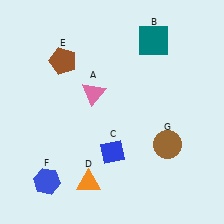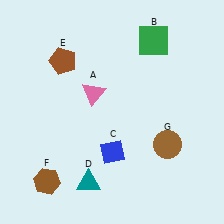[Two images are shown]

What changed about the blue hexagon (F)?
In Image 1, F is blue. In Image 2, it changed to brown.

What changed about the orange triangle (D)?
In Image 1, D is orange. In Image 2, it changed to teal.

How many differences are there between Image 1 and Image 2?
There are 3 differences between the two images.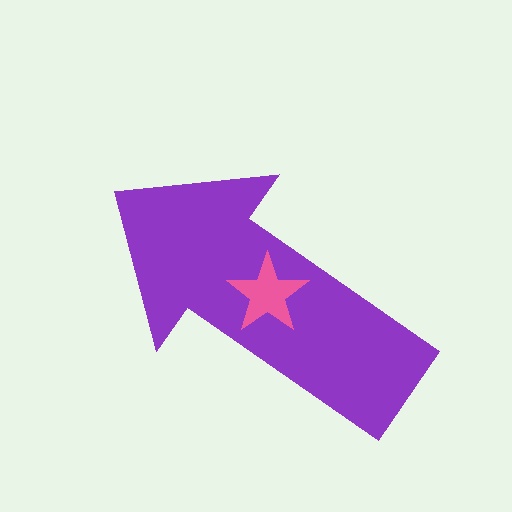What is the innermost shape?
The pink star.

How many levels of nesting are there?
2.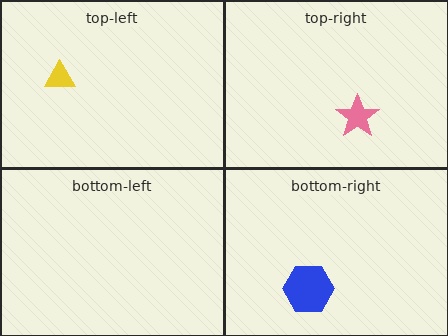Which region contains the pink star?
The top-right region.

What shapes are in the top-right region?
The pink star.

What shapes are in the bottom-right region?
The blue hexagon.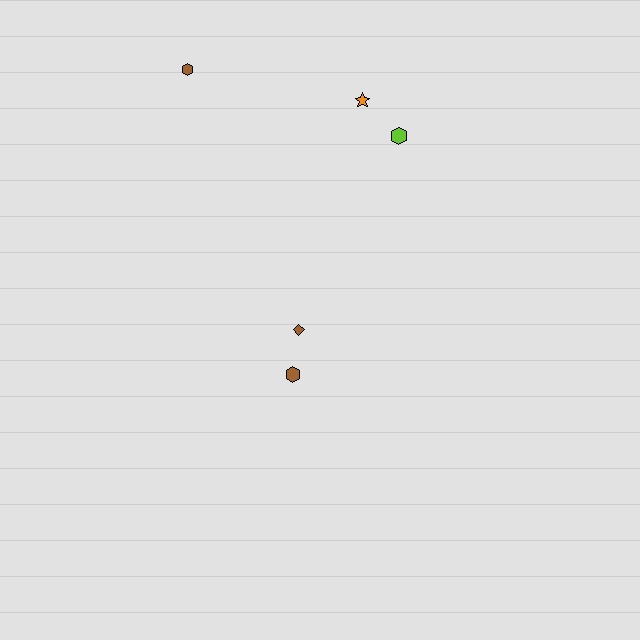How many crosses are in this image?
There are no crosses.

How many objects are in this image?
There are 5 objects.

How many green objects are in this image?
There are no green objects.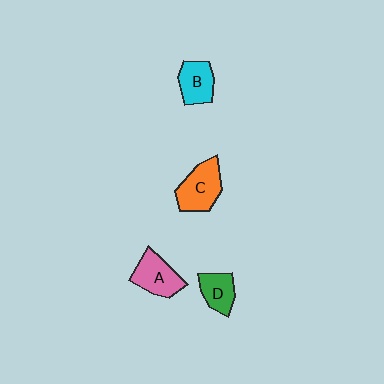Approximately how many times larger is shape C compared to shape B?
Approximately 1.3 times.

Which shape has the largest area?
Shape C (orange).